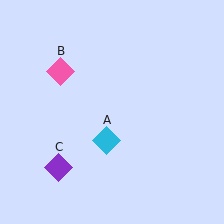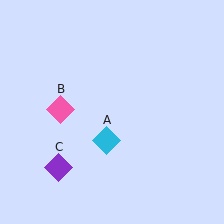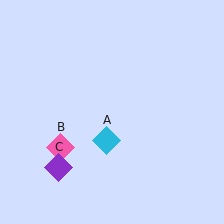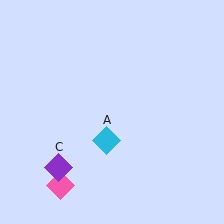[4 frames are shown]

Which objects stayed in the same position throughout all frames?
Cyan diamond (object A) and purple diamond (object C) remained stationary.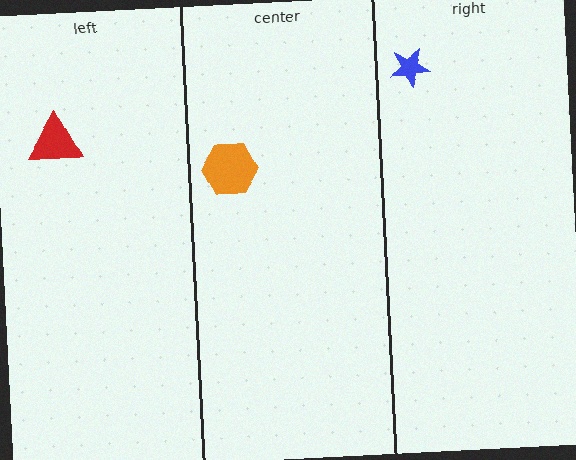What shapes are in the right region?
The blue star.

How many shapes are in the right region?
1.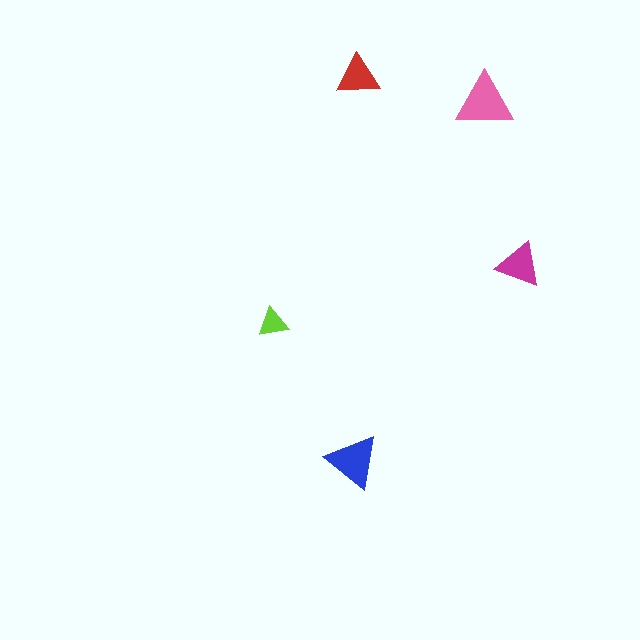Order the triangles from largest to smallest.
the pink one, the blue one, the magenta one, the red one, the lime one.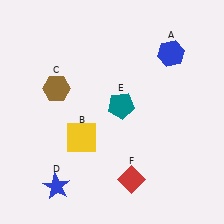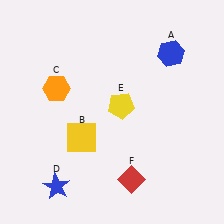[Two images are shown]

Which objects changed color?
C changed from brown to orange. E changed from teal to yellow.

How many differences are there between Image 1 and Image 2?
There are 2 differences between the two images.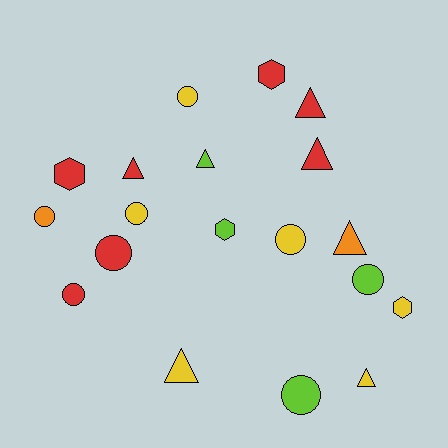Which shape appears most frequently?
Circle, with 8 objects.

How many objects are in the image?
There are 19 objects.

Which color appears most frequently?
Red, with 7 objects.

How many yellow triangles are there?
There are 2 yellow triangles.